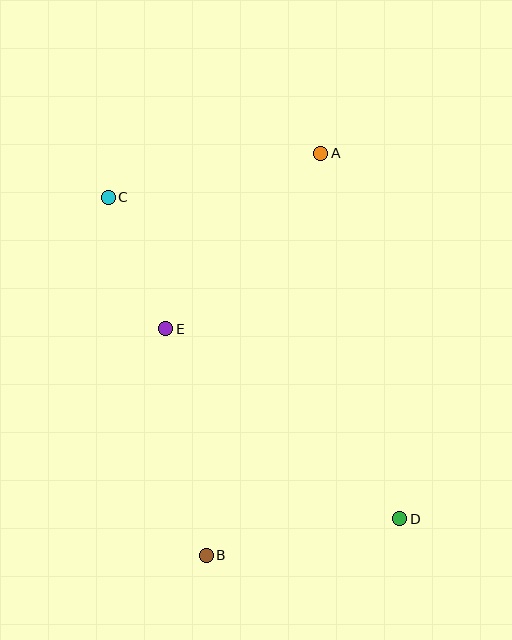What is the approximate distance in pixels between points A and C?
The distance between A and C is approximately 217 pixels.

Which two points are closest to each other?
Points C and E are closest to each other.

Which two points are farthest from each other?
Points C and D are farthest from each other.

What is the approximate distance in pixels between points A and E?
The distance between A and E is approximately 234 pixels.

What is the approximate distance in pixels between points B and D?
The distance between B and D is approximately 197 pixels.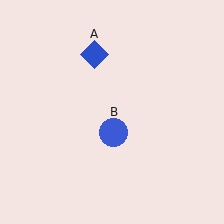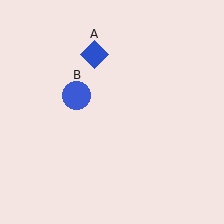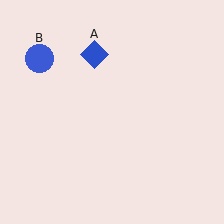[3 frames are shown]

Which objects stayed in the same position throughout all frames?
Blue diamond (object A) remained stationary.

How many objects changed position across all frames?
1 object changed position: blue circle (object B).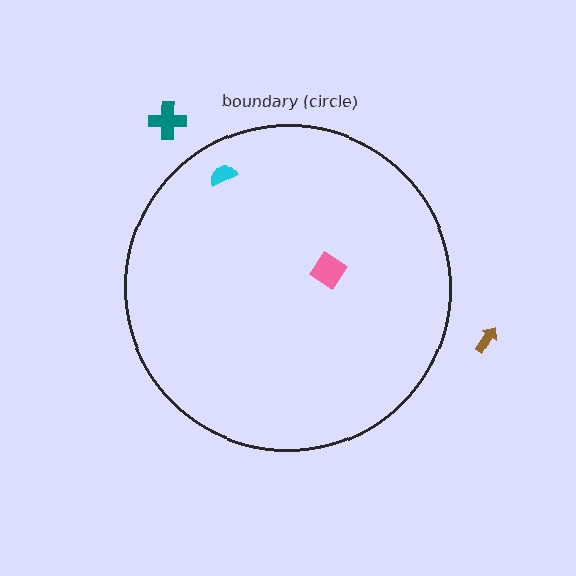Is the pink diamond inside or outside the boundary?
Inside.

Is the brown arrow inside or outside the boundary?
Outside.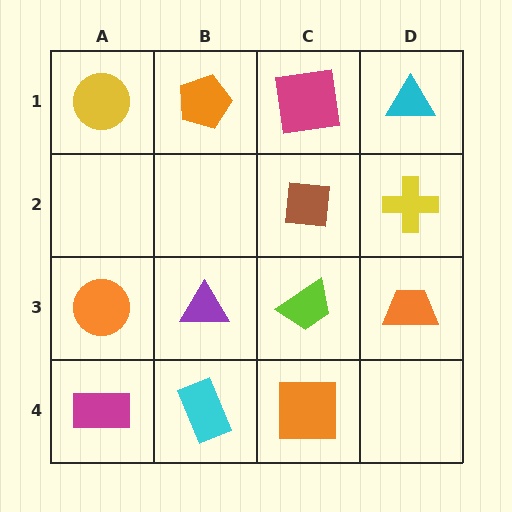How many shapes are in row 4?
3 shapes.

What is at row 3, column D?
An orange trapezoid.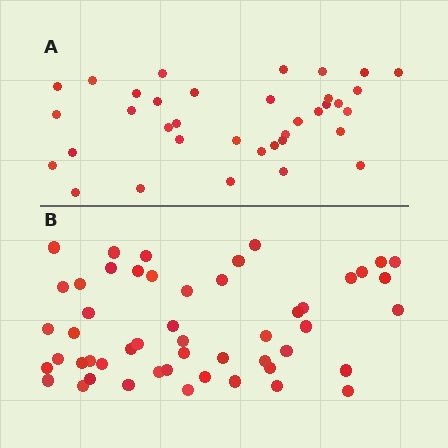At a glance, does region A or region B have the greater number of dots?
Region B (the bottom region) has more dots.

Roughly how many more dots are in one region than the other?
Region B has approximately 15 more dots than region A.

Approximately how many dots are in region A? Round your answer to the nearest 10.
About 40 dots. (The exact count is 36, which rounds to 40.)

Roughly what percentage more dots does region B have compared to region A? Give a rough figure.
About 40% more.